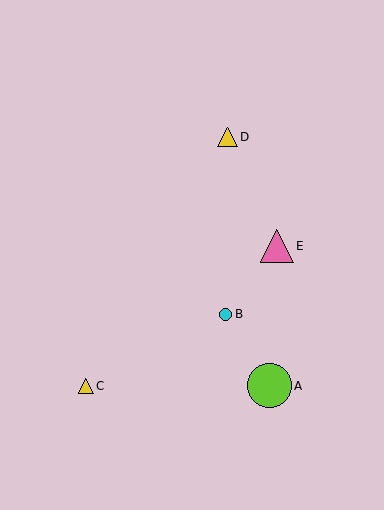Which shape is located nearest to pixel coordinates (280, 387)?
The lime circle (labeled A) at (269, 386) is nearest to that location.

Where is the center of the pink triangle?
The center of the pink triangle is at (277, 246).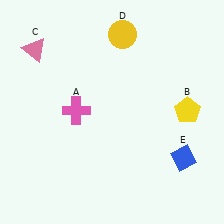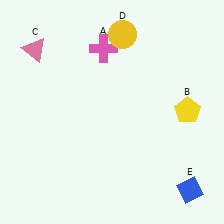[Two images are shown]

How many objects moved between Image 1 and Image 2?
2 objects moved between the two images.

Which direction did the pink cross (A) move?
The pink cross (A) moved up.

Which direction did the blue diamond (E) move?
The blue diamond (E) moved down.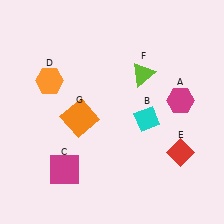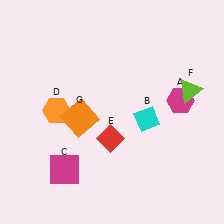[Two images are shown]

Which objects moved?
The objects that moved are: the orange hexagon (D), the red diamond (E), the lime triangle (F).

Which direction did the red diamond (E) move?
The red diamond (E) moved left.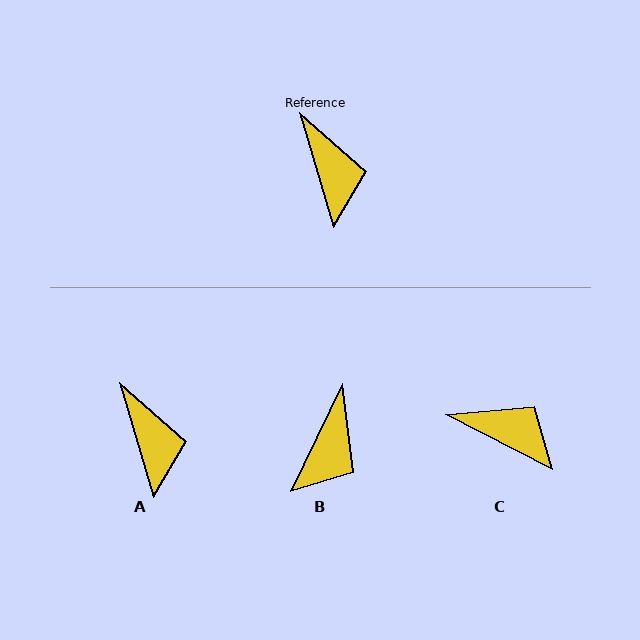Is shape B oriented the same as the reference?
No, it is off by about 42 degrees.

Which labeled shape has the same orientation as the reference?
A.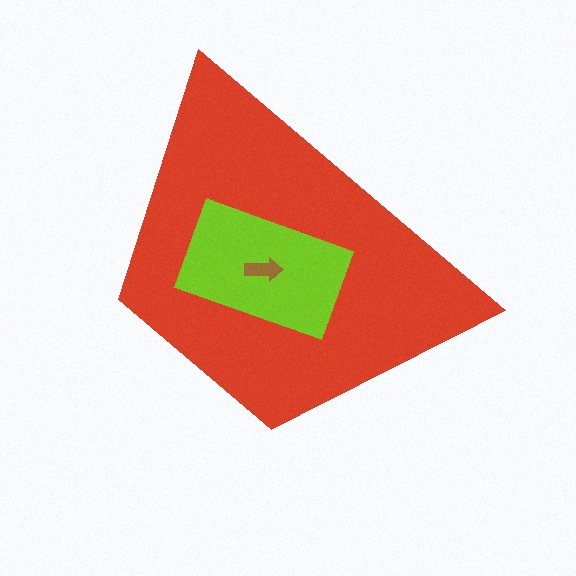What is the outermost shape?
The red trapezoid.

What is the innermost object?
The brown arrow.